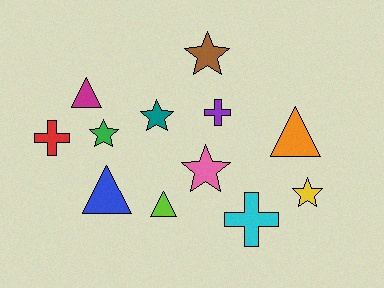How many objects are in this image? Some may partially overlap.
There are 12 objects.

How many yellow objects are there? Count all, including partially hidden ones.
There is 1 yellow object.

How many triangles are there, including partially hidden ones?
There are 4 triangles.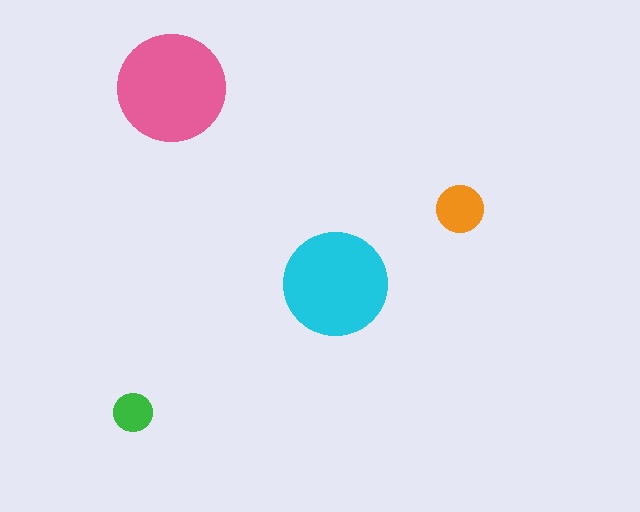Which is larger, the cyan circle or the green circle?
The cyan one.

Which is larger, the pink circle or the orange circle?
The pink one.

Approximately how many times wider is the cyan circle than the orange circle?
About 2 times wider.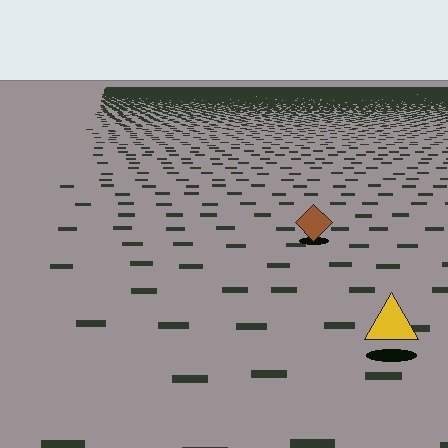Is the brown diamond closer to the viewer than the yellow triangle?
No. The yellow triangle is closer — you can tell from the texture gradient: the ground texture is coarser near it.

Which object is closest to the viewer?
The yellow triangle is closest. The texture marks near it are larger and more spread out.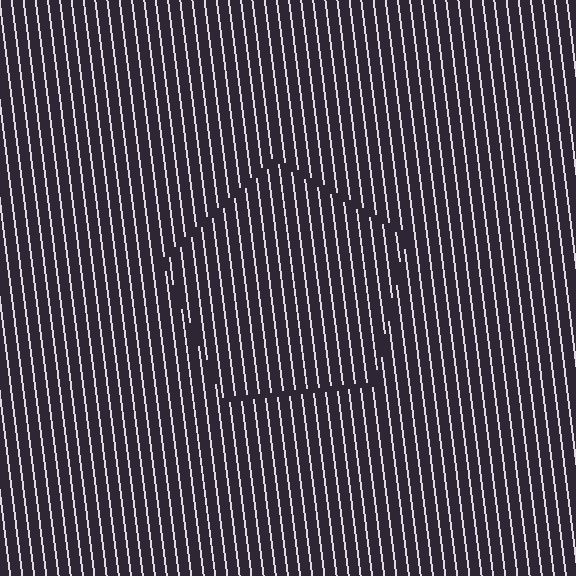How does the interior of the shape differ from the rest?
The interior of the shape contains the same grating, shifted by half a period — the contour is defined by the phase discontinuity where line-ends from the inner and outer gratings abut.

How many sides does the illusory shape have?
5 sides — the line-ends trace a pentagon.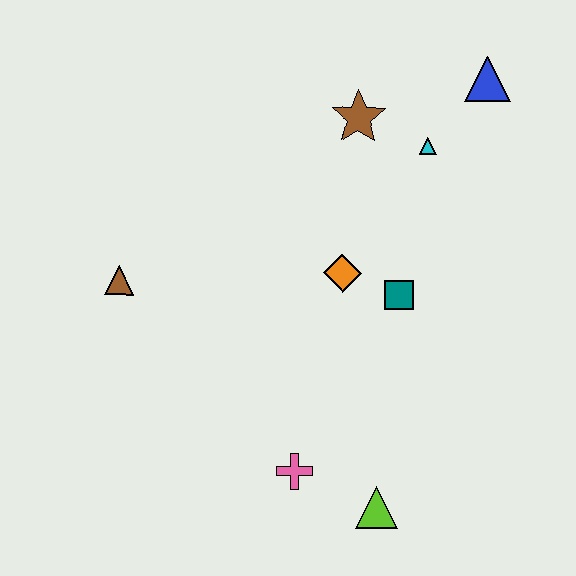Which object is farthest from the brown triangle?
The blue triangle is farthest from the brown triangle.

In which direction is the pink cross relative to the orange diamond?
The pink cross is below the orange diamond.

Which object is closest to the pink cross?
The lime triangle is closest to the pink cross.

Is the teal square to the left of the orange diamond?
No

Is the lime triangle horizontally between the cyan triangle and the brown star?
Yes